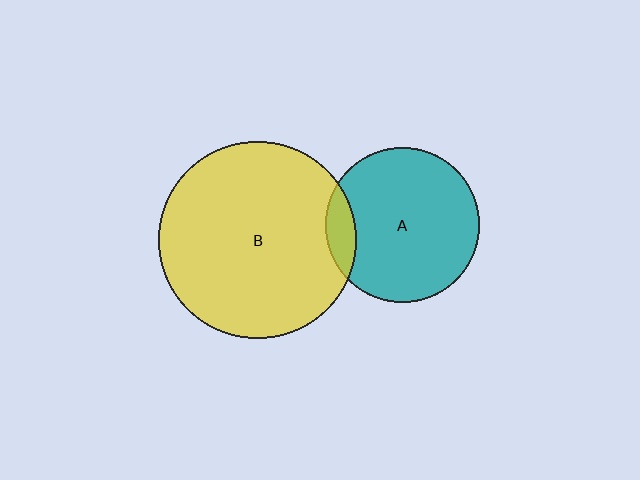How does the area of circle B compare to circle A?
Approximately 1.6 times.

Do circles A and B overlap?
Yes.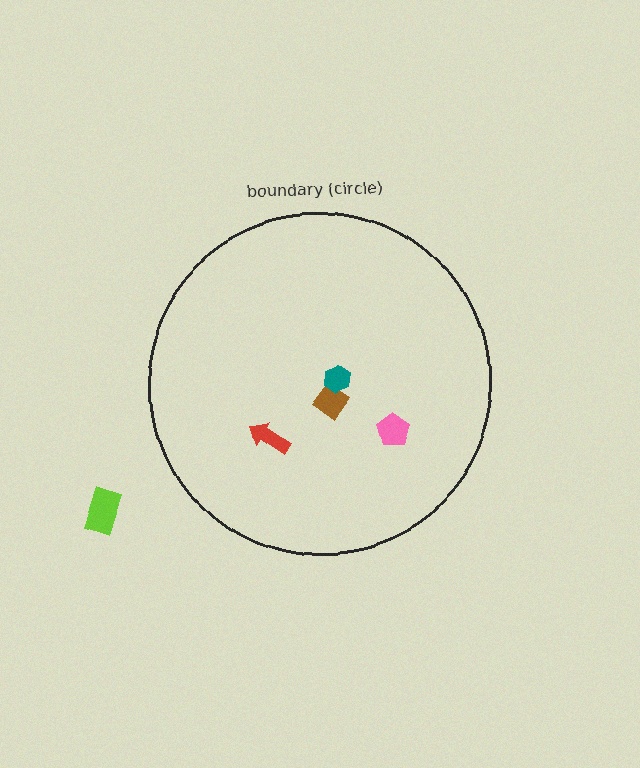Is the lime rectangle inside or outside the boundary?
Outside.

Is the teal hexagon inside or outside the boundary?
Inside.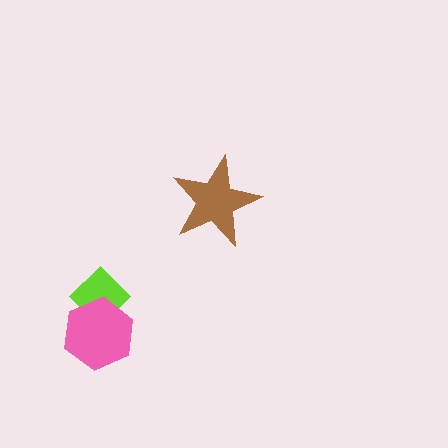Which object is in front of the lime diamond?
The pink hexagon is in front of the lime diamond.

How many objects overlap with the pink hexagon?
1 object overlaps with the pink hexagon.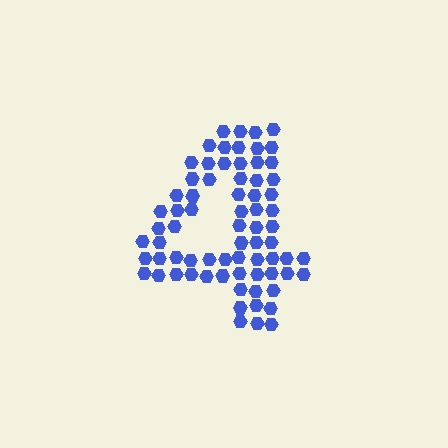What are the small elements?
The small elements are hexagons.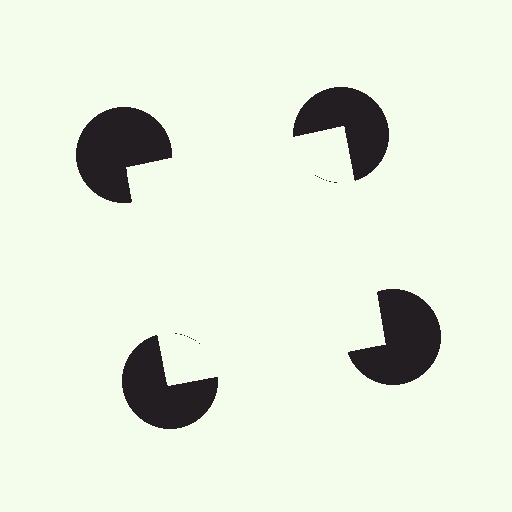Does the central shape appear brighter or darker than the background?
It typically appears slightly brighter than the background, even though no actual brightness change is drawn.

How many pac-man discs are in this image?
There are 4 — one at each vertex of the illusory square.